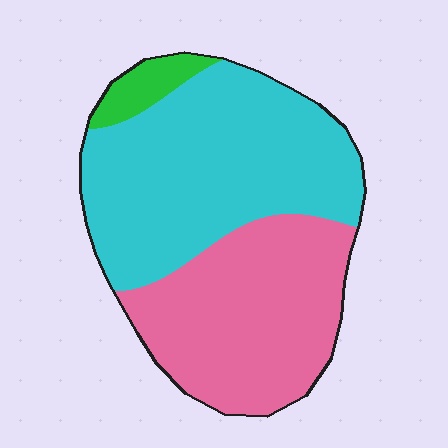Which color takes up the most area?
Cyan, at roughly 55%.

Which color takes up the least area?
Green, at roughly 5%.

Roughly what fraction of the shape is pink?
Pink takes up between a quarter and a half of the shape.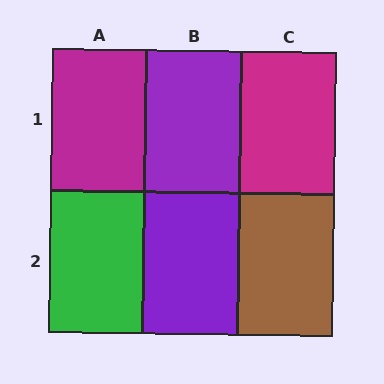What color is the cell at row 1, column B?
Purple.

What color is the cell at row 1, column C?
Magenta.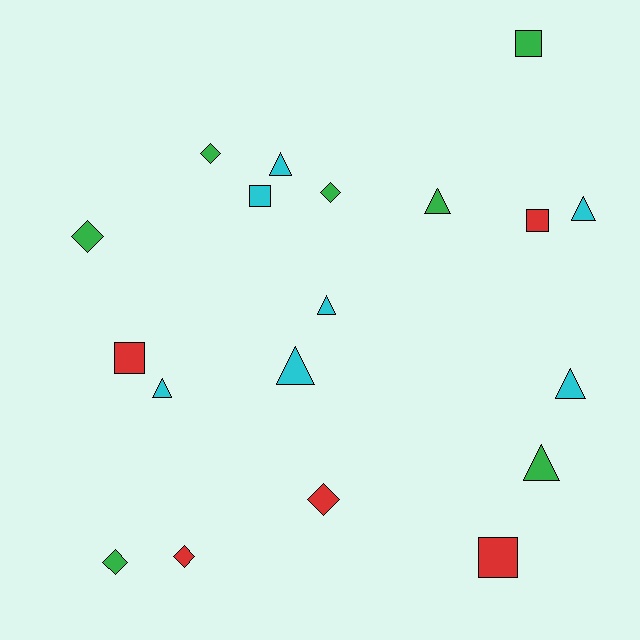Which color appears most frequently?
Cyan, with 7 objects.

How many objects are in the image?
There are 19 objects.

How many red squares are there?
There are 3 red squares.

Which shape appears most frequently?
Triangle, with 8 objects.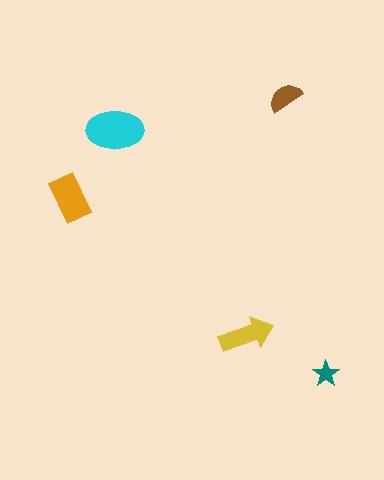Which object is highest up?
The brown semicircle is topmost.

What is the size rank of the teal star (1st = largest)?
5th.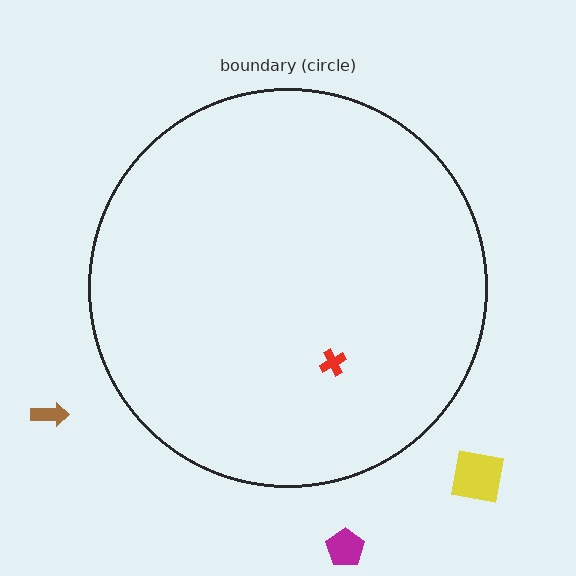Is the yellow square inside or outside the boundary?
Outside.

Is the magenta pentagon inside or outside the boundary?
Outside.